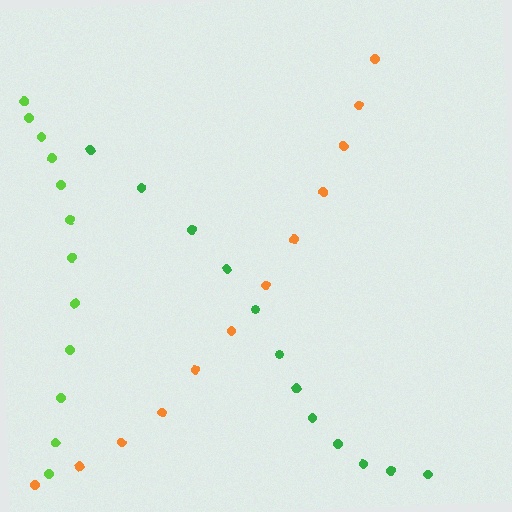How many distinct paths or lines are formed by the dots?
There are 3 distinct paths.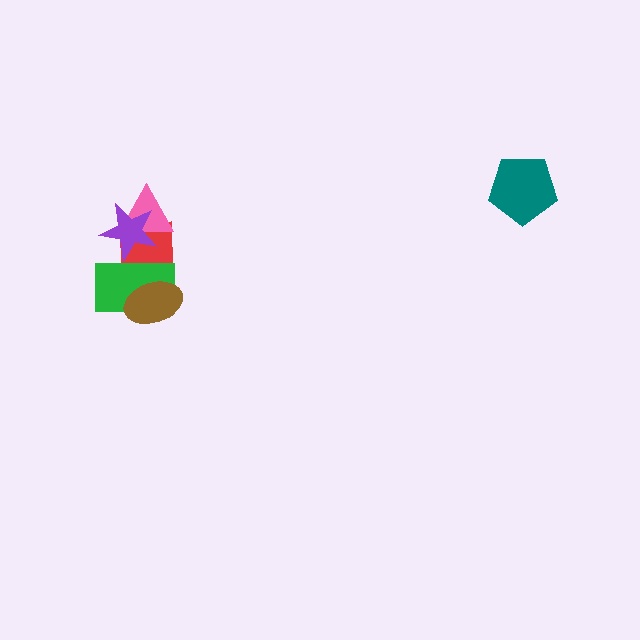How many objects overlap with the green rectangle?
3 objects overlap with the green rectangle.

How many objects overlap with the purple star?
3 objects overlap with the purple star.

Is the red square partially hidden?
Yes, it is partially covered by another shape.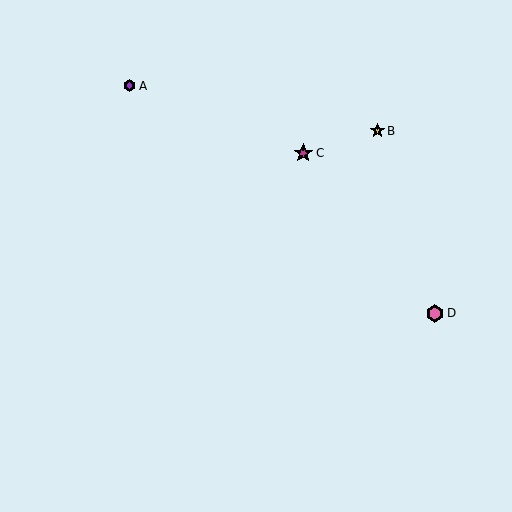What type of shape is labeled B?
Shape B is a yellow star.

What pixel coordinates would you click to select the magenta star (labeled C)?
Click at (303, 153) to select the magenta star C.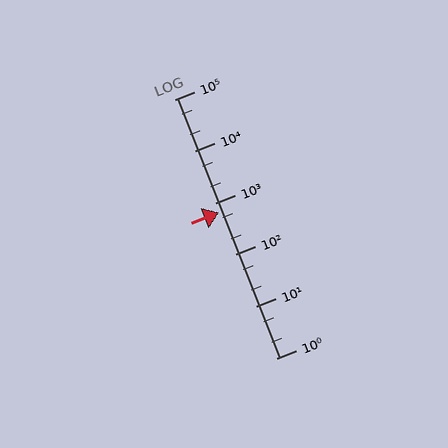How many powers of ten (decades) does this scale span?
The scale spans 5 decades, from 1 to 100000.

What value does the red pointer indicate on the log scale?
The pointer indicates approximately 650.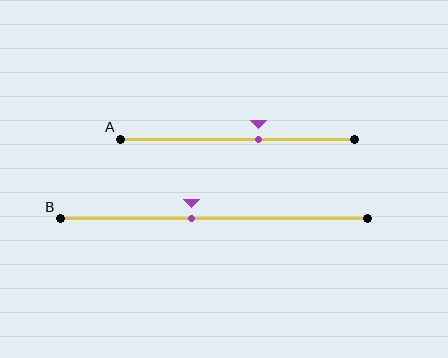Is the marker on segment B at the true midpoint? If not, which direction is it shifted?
No, the marker on segment B is shifted to the left by about 7% of the segment length.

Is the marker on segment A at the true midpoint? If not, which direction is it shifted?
No, the marker on segment A is shifted to the right by about 9% of the segment length.